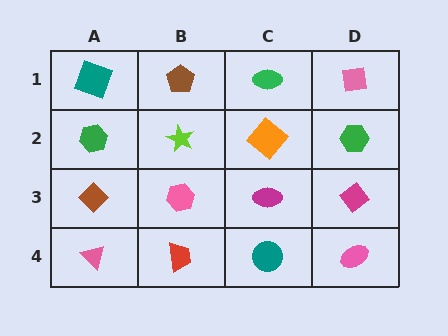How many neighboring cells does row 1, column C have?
3.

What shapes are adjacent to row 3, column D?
A green hexagon (row 2, column D), a pink ellipse (row 4, column D), a magenta ellipse (row 3, column C).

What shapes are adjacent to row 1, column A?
A green hexagon (row 2, column A), a brown pentagon (row 1, column B).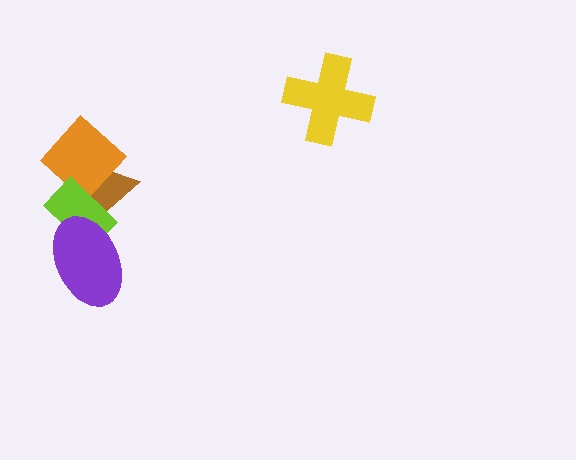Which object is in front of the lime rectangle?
The purple ellipse is in front of the lime rectangle.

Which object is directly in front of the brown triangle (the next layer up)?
The orange diamond is directly in front of the brown triangle.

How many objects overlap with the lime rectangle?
3 objects overlap with the lime rectangle.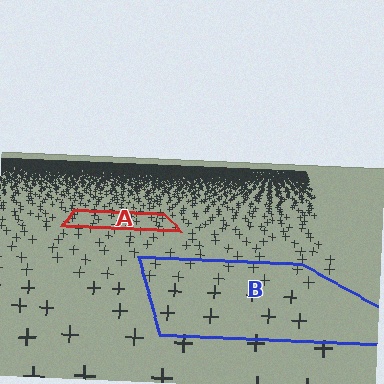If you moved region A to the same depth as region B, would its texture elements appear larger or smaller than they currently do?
They would appear larger. At a closer depth, the same texture elements are projected at a bigger on-screen size.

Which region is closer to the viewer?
Region B is closer. The texture elements there are larger and more spread out.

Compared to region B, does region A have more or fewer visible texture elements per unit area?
Region A has more texture elements per unit area — they are packed more densely because it is farther away.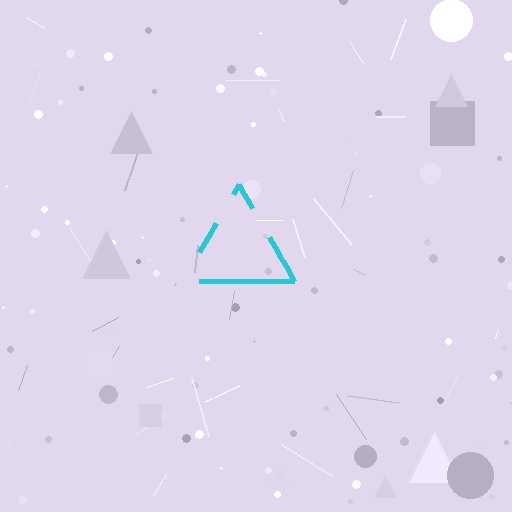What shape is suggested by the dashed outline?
The dashed outline suggests a triangle.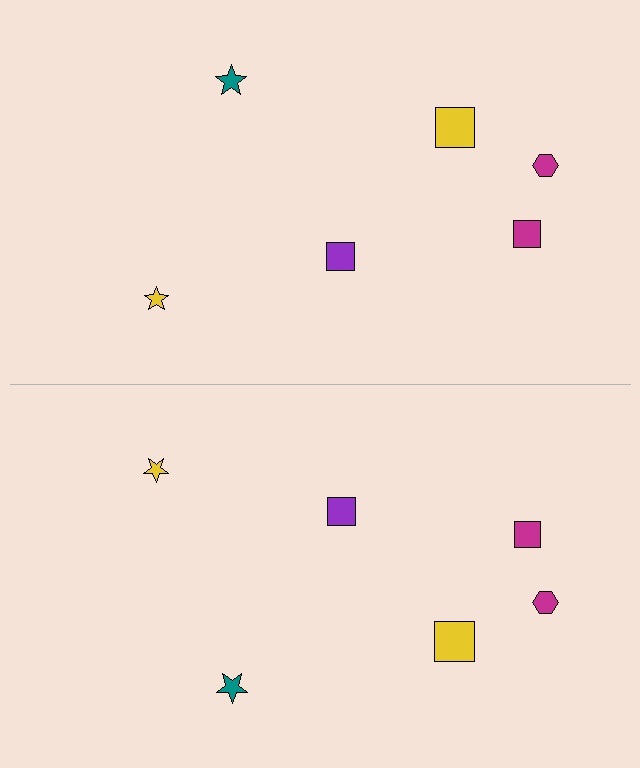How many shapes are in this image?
There are 12 shapes in this image.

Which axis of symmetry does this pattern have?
The pattern has a horizontal axis of symmetry running through the center of the image.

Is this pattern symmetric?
Yes, this pattern has bilateral (reflection) symmetry.